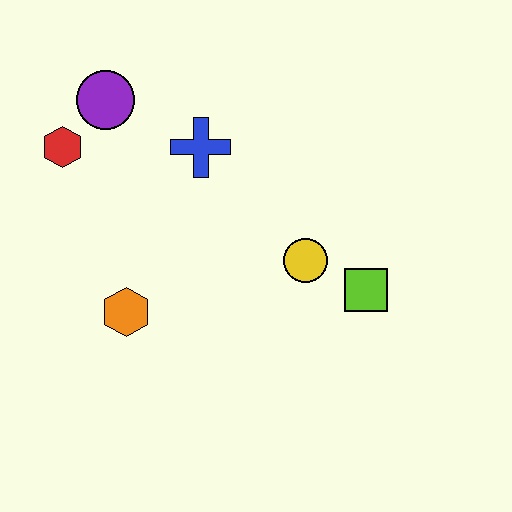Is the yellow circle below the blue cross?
Yes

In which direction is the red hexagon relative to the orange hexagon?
The red hexagon is above the orange hexagon.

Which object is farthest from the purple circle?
The lime square is farthest from the purple circle.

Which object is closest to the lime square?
The yellow circle is closest to the lime square.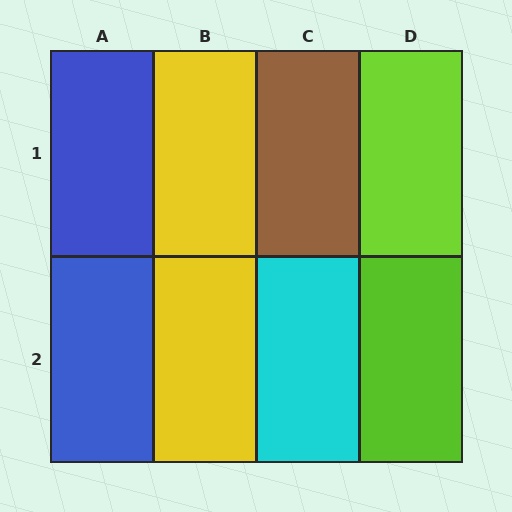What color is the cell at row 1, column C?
Brown.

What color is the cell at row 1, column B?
Yellow.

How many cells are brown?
1 cell is brown.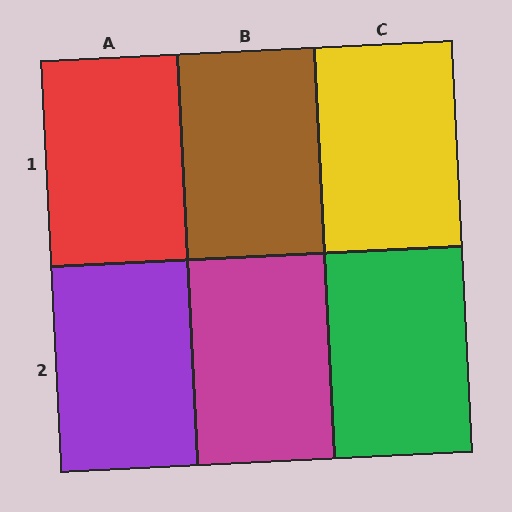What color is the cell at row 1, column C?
Yellow.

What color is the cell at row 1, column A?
Red.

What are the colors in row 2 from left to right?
Purple, magenta, green.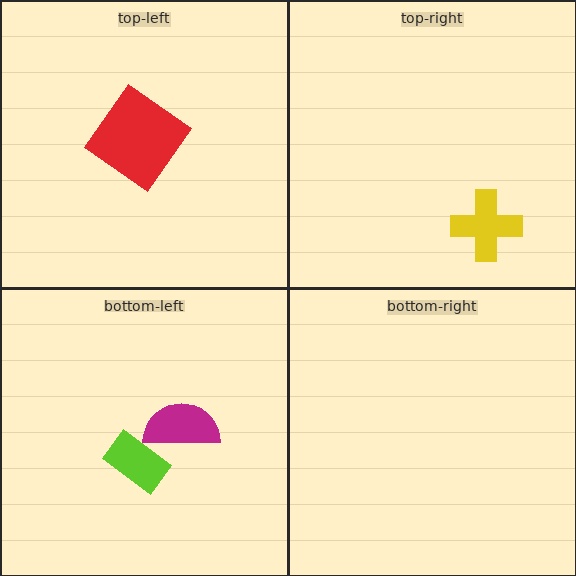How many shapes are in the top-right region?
1.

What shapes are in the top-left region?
The red diamond.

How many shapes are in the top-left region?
1.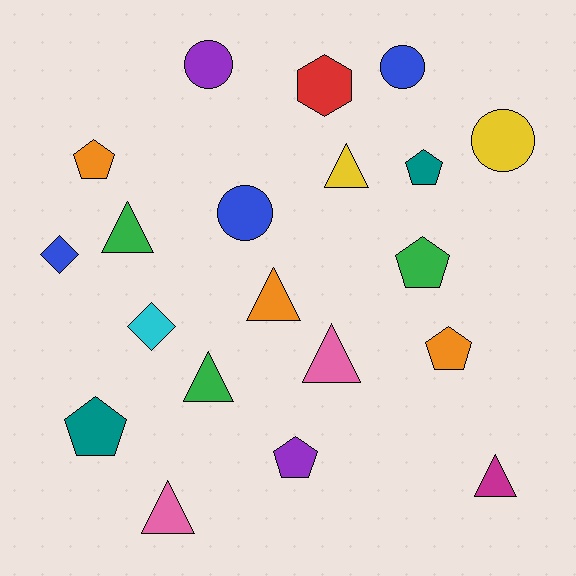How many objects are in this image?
There are 20 objects.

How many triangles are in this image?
There are 7 triangles.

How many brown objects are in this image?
There are no brown objects.